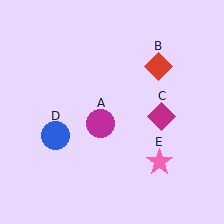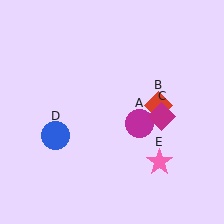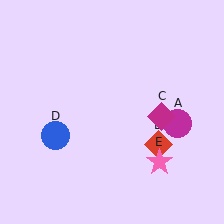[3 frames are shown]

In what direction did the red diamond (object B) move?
The red diamond (object B) moved down.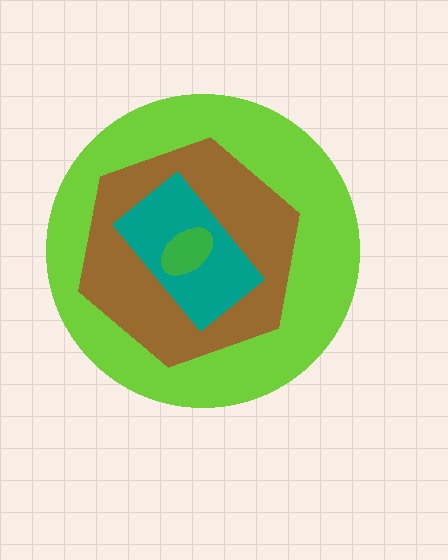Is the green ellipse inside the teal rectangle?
Yes.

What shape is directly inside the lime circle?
The brown hexagon.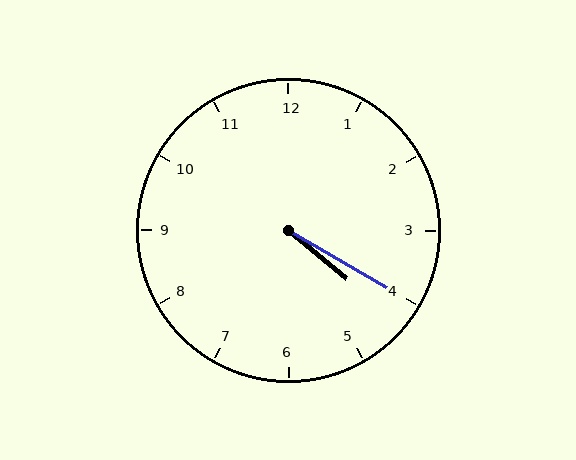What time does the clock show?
4:20.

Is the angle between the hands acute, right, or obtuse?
It is acute.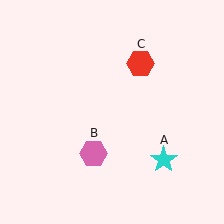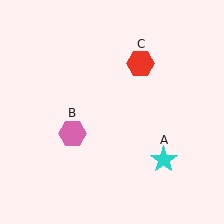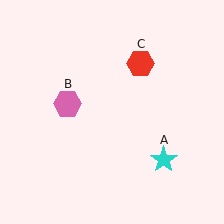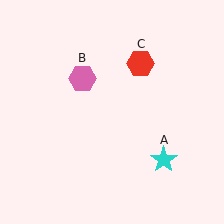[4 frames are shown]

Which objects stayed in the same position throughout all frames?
Cyan star (object A) and red hexagon (object C) remained stationary.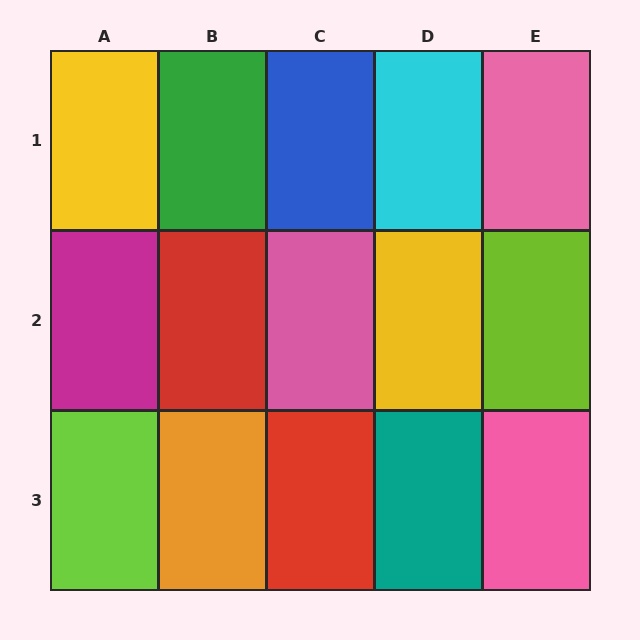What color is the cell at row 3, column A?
Lime.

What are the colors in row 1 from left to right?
Yellow, green, blue, cyan, pink.